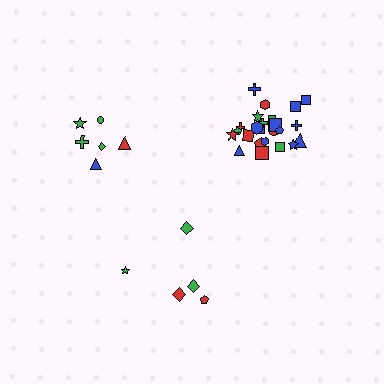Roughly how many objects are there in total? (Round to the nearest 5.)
Roughly 35 objects in total.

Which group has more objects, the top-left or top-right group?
The top-right group.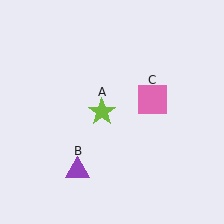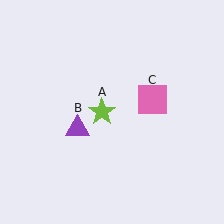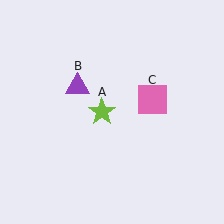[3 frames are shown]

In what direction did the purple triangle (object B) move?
The purple triangle (object B) moved up.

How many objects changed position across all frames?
1 object changed position: purple triangle (object B).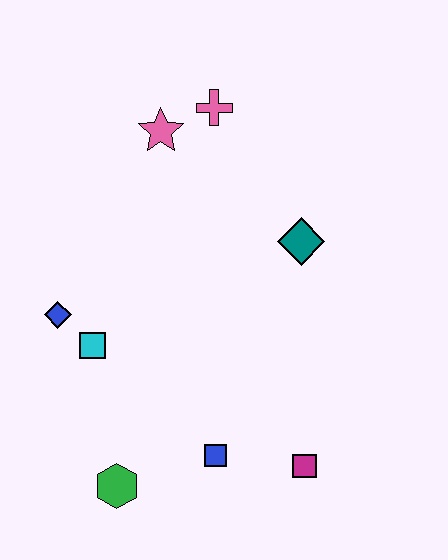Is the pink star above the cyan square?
Yes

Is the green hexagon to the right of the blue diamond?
Yes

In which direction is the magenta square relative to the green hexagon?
The magenta square is to the right of the green hexagon.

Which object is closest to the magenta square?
The blue square is closest to the magenta square.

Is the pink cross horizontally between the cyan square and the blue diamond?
No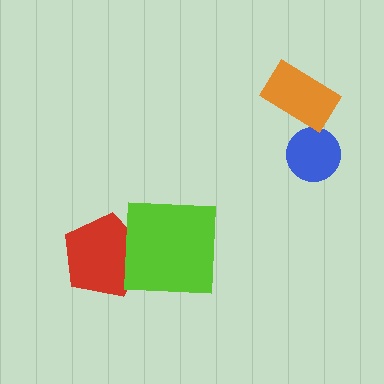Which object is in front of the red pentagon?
The lime square is in front of the red pentagon.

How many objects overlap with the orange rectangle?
0 objects overlap with the orange rectangle.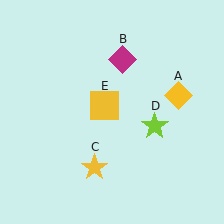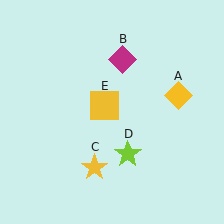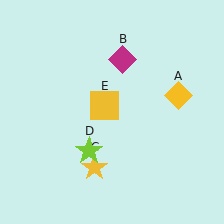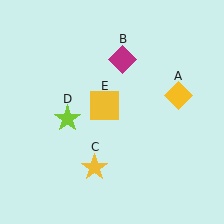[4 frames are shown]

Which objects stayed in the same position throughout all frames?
Yellow diamond (object A) and magenta diamond (object B) and yellow star (object C) and yellow square (object E) remained stationary.